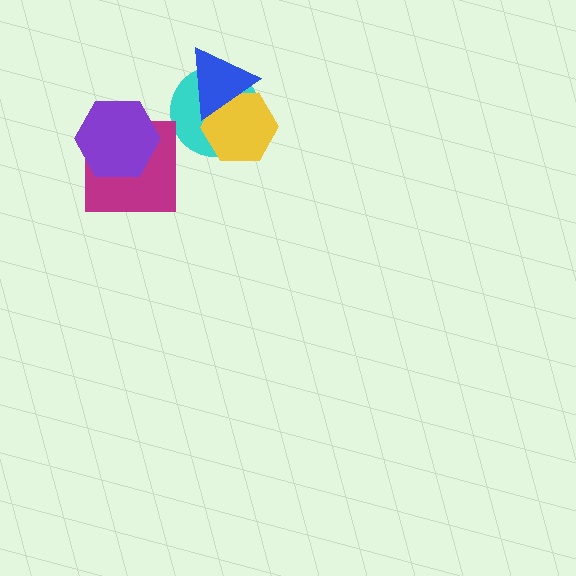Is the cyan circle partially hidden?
Yes, it is partially covered by another shape.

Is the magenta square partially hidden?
Yes, it is partially covered by another shape.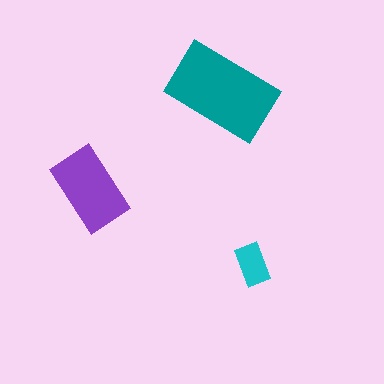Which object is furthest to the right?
The cyan rectangle is rightmost.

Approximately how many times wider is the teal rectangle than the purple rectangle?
About 1.5 times wider.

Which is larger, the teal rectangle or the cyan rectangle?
The teal one.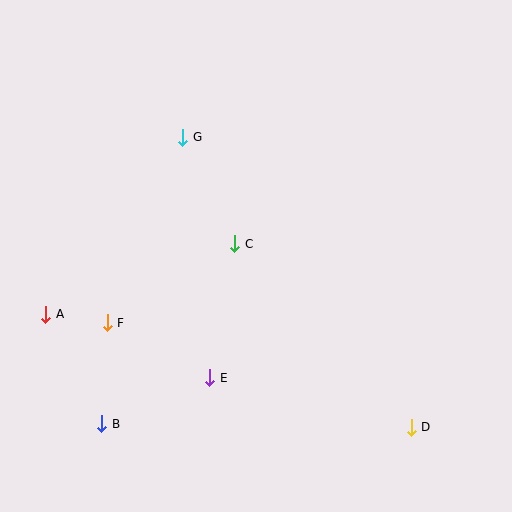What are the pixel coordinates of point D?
Point D is at (411, 427).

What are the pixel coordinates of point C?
Point C is at (235, 244).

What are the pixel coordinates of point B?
Point B is at (102, 424).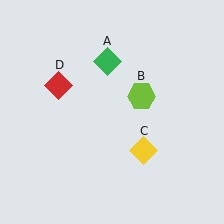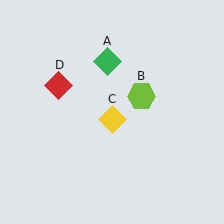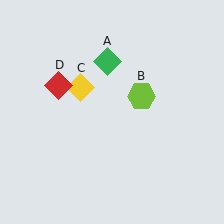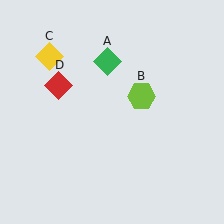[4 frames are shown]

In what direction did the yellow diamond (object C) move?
The yellow diamond (object C) moved up and to the left.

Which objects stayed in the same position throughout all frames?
Green diamond (object A) and lime hexagon (object B) and red diamond (object D) remained stationary.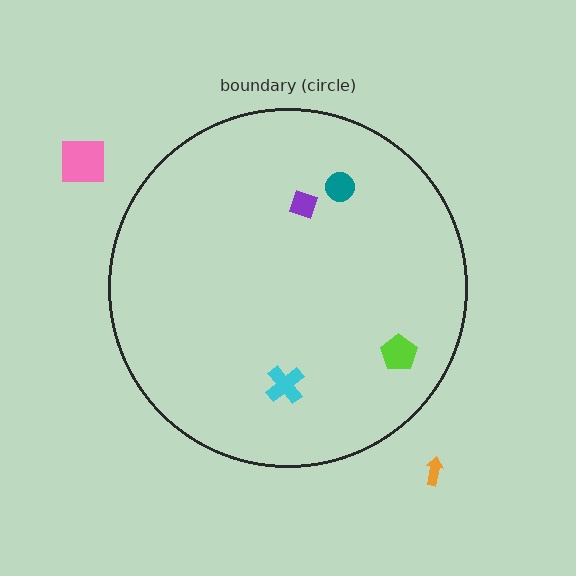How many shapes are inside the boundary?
4 inside, 2 outside.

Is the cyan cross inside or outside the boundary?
Inside.